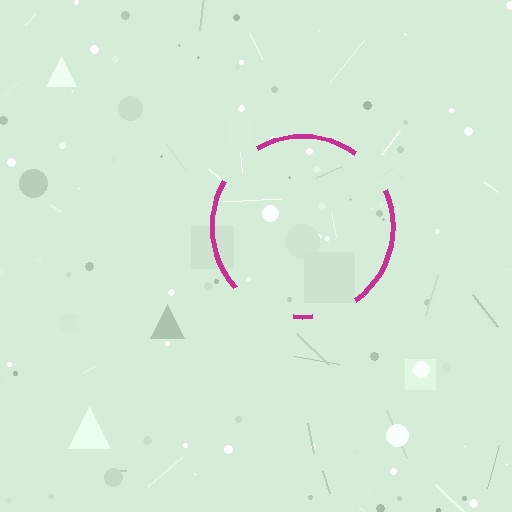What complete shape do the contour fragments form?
The contour fragments form a circle.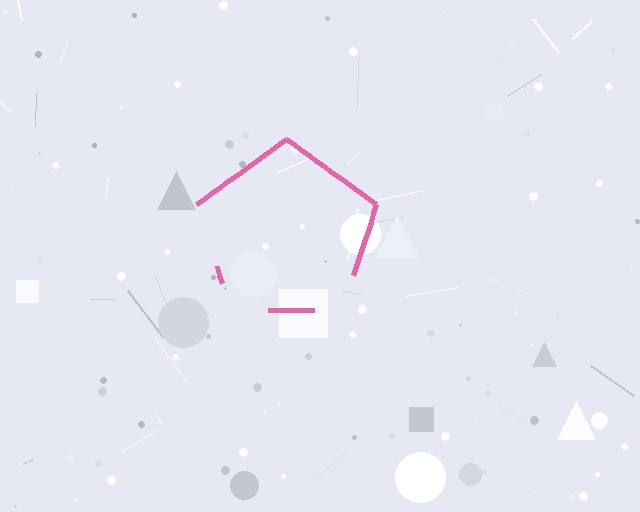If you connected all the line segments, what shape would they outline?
They would outline a pentagon.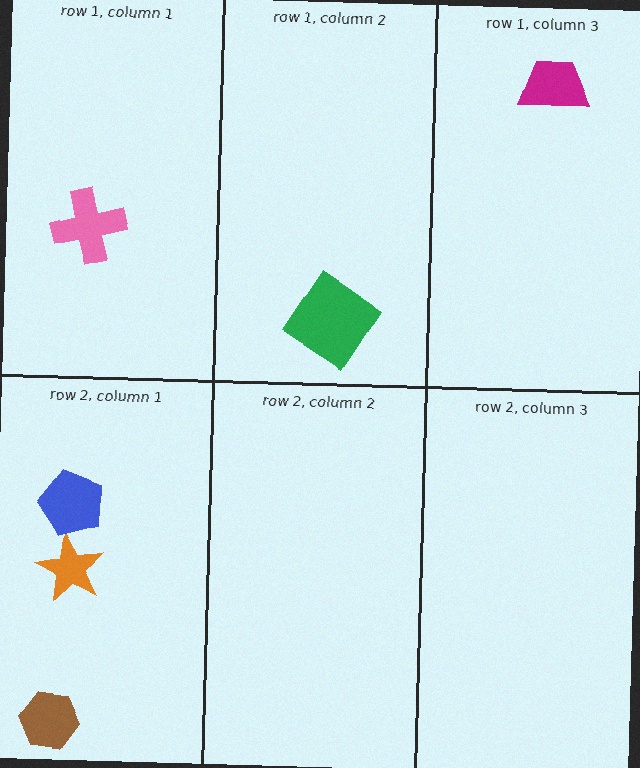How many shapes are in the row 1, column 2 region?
1.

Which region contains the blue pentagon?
The row 2, column 1 region.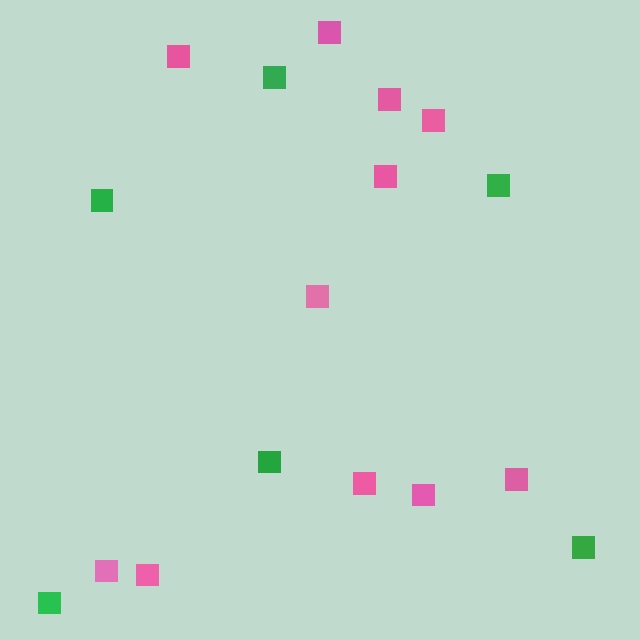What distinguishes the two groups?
There are 2 groups: one group of pink squares (11) and one group of green squares (6).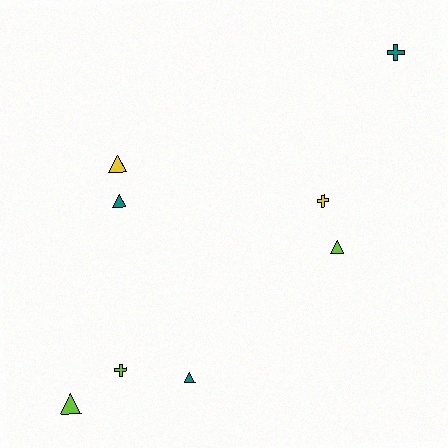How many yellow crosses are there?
There is 1 yellow cross.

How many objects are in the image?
There are 8 objects.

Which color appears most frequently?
Teal, with 3 objects.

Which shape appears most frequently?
Triangle, with 5 objects.